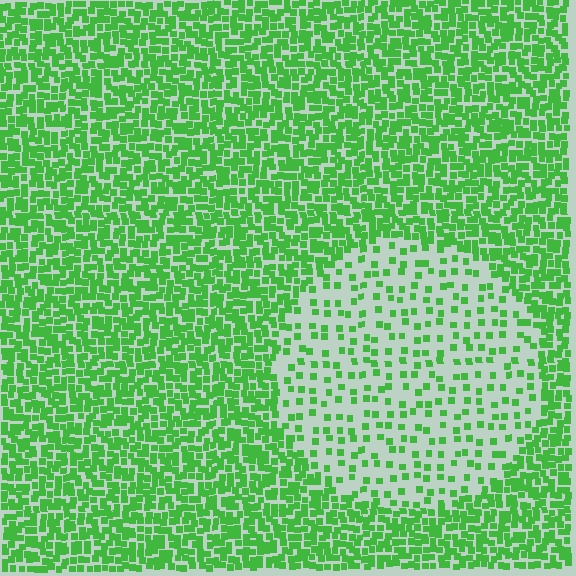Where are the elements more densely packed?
The elements are more densely packed outside the circle boundary.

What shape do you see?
I see a circle.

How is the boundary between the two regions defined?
The boundary is defined by a change in element density (approximately 2.9x ratio). All elements are the same color, size, and shape.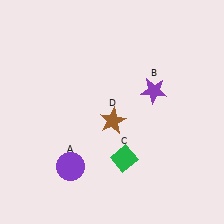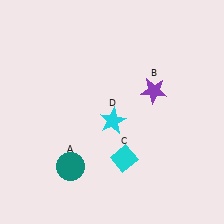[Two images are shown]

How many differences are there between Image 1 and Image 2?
There are 3 differences between the two images.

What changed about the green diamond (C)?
In Image 1, C is green. In Image 2, it changed to cyan.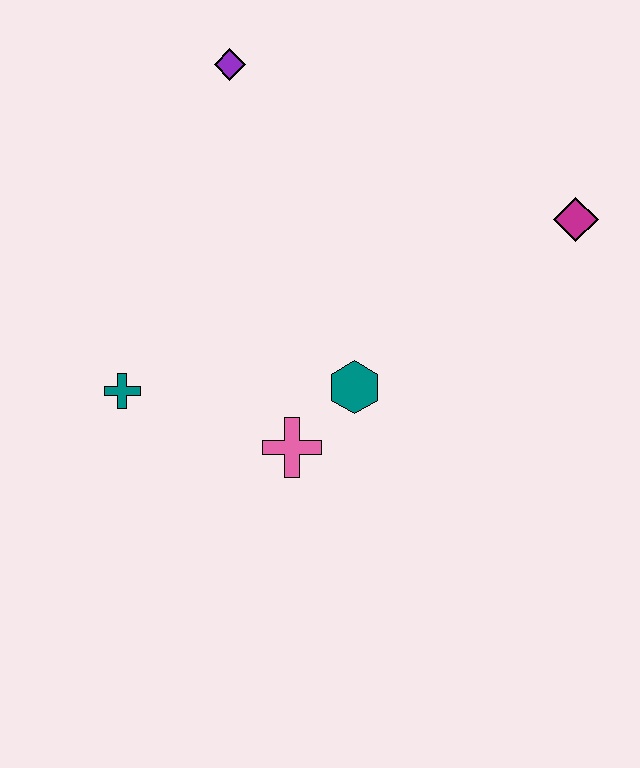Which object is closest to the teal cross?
The pink cross is closest to the teal cross.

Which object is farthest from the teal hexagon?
The purple diamond is farthest from the teal hexagon.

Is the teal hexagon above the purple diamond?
No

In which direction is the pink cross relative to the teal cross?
The pink cross is to the right of the teal cross.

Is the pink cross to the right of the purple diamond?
Yes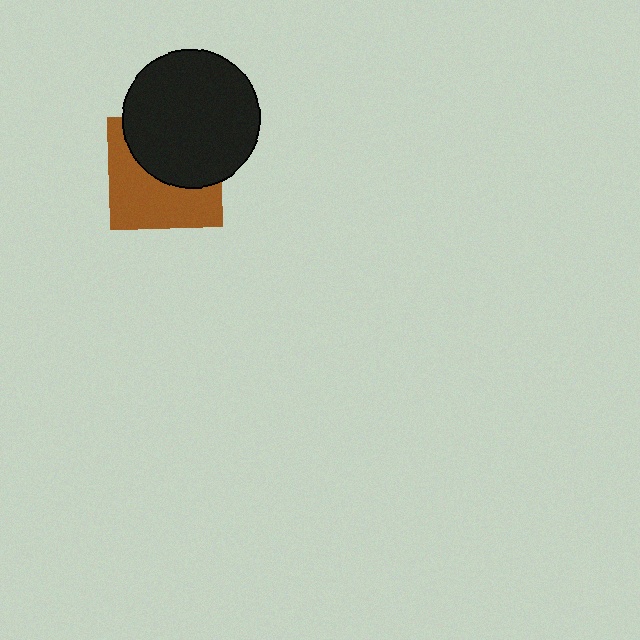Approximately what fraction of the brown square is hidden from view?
Roughly 48% of the brown square is hidden behind the black circle.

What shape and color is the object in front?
The object in front is a black circle.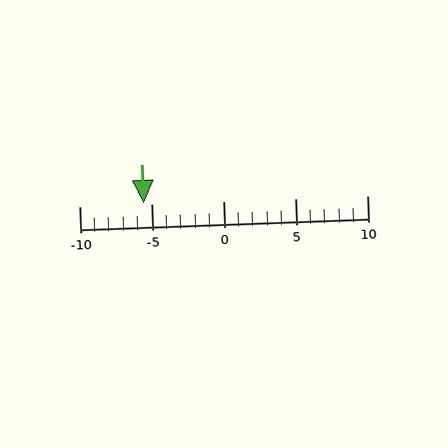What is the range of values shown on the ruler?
The ruler shows values from -10 to 10.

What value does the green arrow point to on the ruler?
The green arrow points to approximately -6.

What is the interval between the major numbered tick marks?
The major tick marks are spaced 5 units apart.